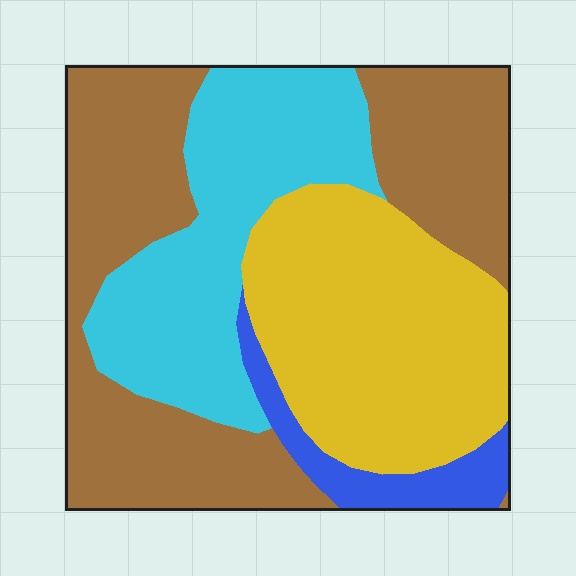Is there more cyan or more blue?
Cyan.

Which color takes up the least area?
Blue, at roughly 5%.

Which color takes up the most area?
Brown, at roughly 40%.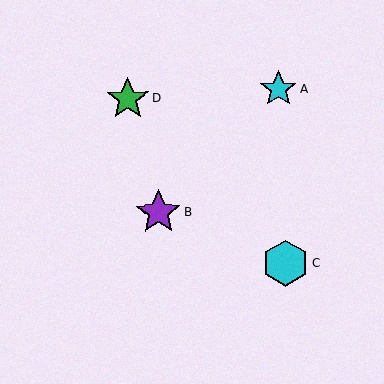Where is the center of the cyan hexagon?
The center of the cyan hexagon is at (285, 263).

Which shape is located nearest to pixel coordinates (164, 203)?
The purple star (labeled B) at (159, 213) is nearest to that location.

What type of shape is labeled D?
Shape D is a green star.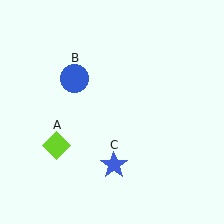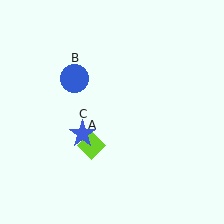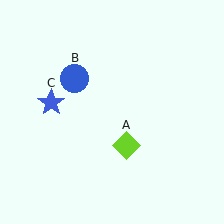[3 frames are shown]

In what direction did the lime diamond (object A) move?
The lime diamond (object A) moved right.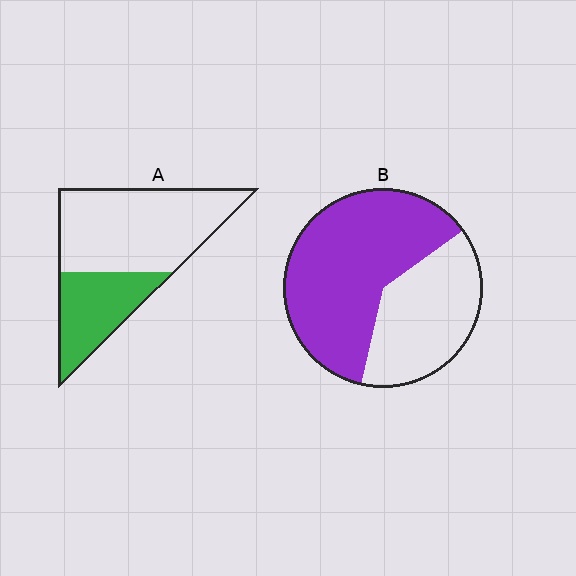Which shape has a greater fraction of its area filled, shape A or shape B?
Shape B.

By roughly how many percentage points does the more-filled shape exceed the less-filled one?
By roughly 30 percentage points (B over A).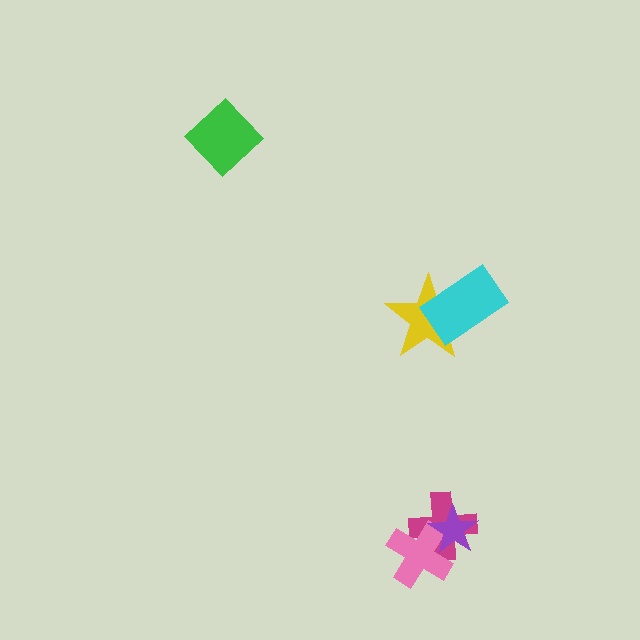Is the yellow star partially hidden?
Yes, it is partially covered by another shape.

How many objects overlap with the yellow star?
1 object overlaps with the yellow star.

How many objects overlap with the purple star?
2 objects overlap with the purple star.